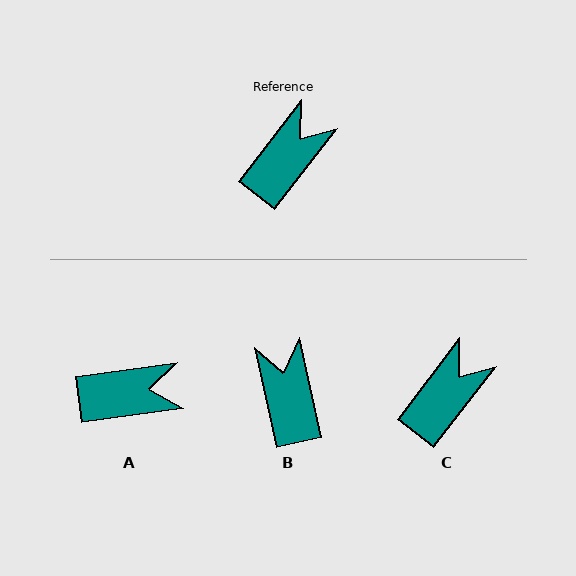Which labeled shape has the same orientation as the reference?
C.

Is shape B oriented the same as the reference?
No, it is off by about 50 degrees.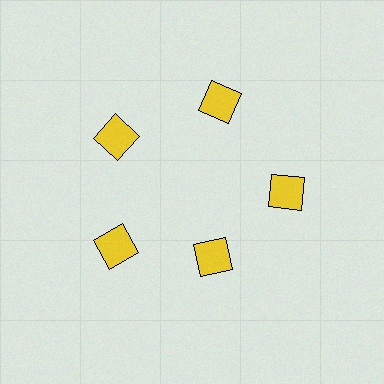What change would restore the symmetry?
The symmetry would be restored by moving it outward, back onto the ring so that all 5 squares sit at equal angles and equal distance from the center.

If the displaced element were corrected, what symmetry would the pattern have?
It would have 5-fold rotational symmetry — the pattern would map onto itself every 72 degrees.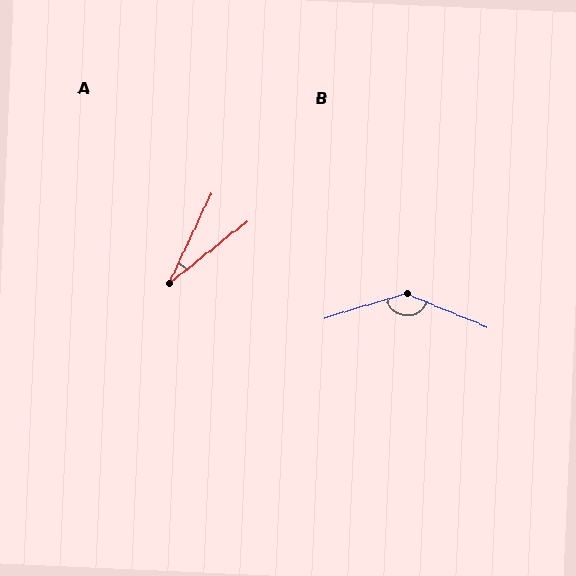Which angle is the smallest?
A, at approximately 26 degrees.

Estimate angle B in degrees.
Approximately 141 degrees.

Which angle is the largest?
B, at approximately 141 degrees.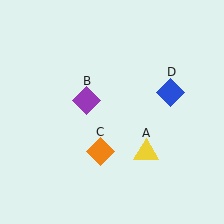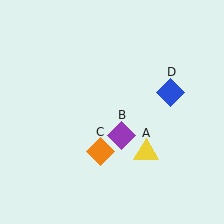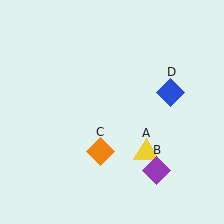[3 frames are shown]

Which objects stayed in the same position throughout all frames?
Yellow triangle (object A) and orange diamond (object C) and blue diamond (object D) remained stationary.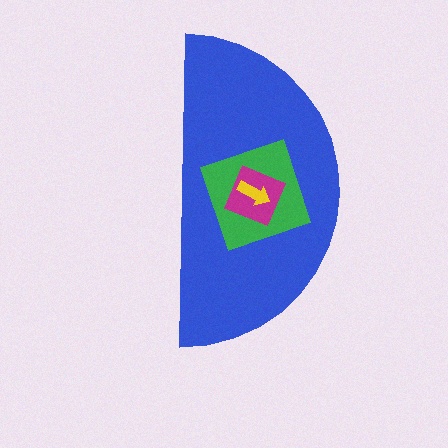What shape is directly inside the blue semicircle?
The green square.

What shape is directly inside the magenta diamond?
The yellow arrow.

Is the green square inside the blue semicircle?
Yes.